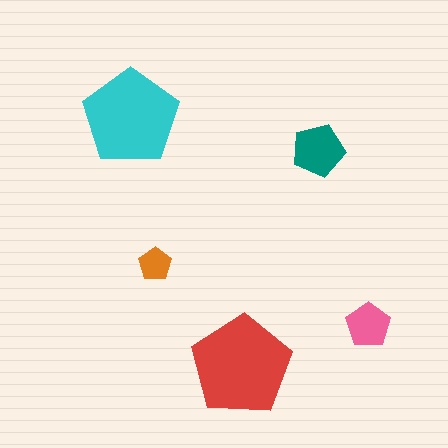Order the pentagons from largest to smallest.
the red one, the cyan one, the teal one, the pink one, the orange one.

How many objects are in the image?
There are 5 objects in the image.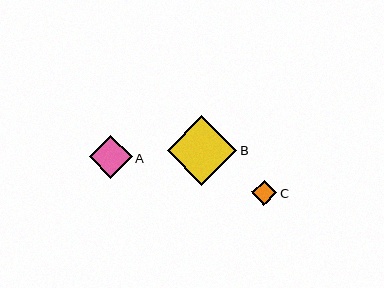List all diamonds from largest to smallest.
From largest to smallest: B, A, C.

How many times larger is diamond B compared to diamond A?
Diamond B is approximately 1.6 times the size of diamond A.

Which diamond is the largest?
Diamond B is the largest with a size of approximately 70 pixels.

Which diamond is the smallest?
Diamond C is the smallest with a size of approximately 25 pixels.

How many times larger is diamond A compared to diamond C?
Diamond A is approximately 1.7 times the size of diamond C.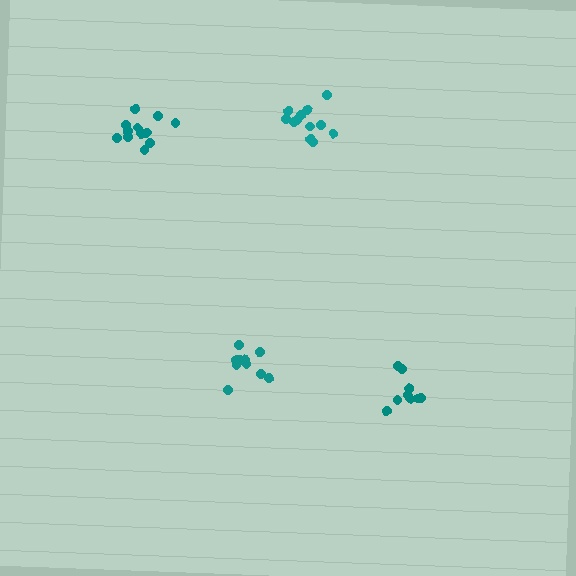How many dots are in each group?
Group 1: 13 dots, Group 2: 10 dots, Group 3: 10 dots, Group 4: 12 dots (45 total).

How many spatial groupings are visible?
There are 4 spatial groupings.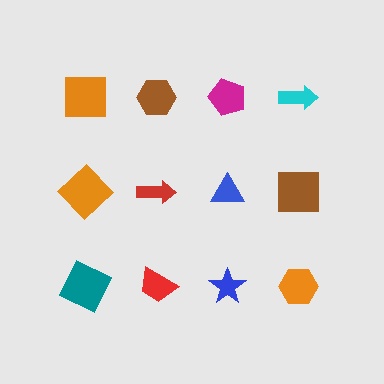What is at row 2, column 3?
A blue triangle.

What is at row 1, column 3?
A magenta pentagon.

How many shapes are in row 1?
4 shapes.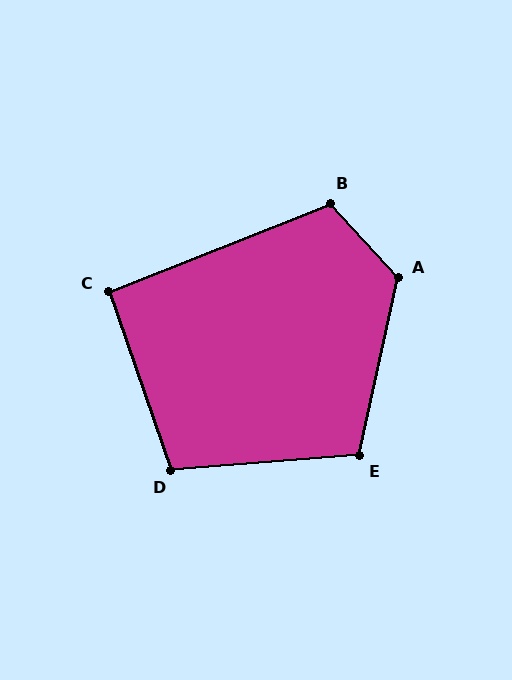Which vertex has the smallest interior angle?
C, at approximately 92 degrees.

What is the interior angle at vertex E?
Approximately 106 degrees (obtuse).